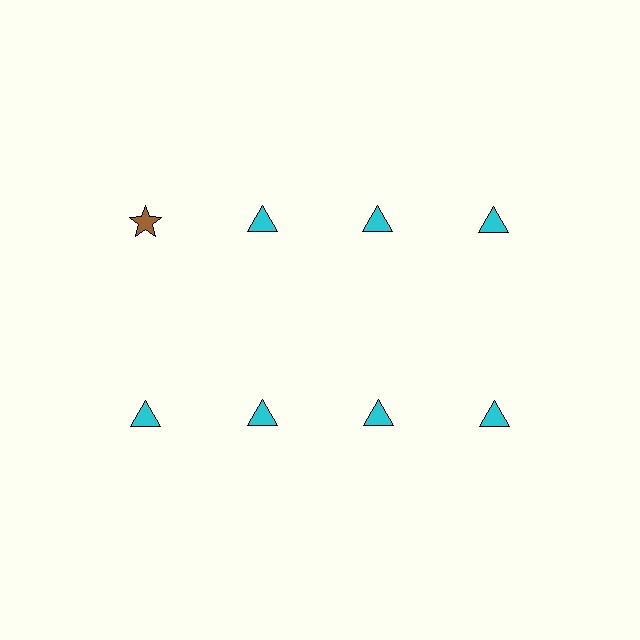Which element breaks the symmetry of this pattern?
The brown star in the top row, leftmost column breaks the symmetry. All other shapes are cyan triangles.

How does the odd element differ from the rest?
It differs in both color (brown instead of cyan) and shape (star instead of triangle).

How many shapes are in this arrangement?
There are 8 shapes arranged in a grid pattern.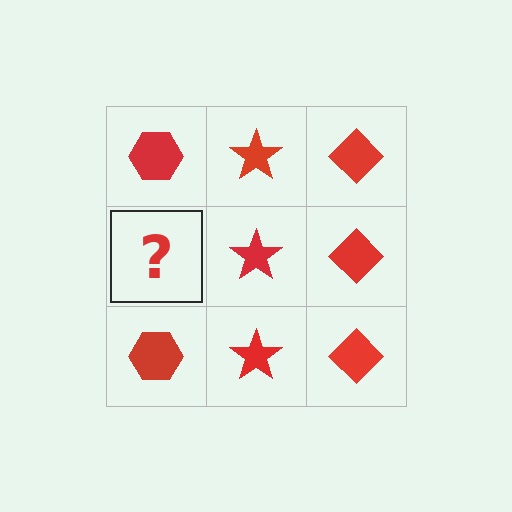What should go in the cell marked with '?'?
The missing cell should contain a red hexagon.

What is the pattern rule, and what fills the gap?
The rule is that each column has a consistent shape. The gap should be filled with a red hexagon.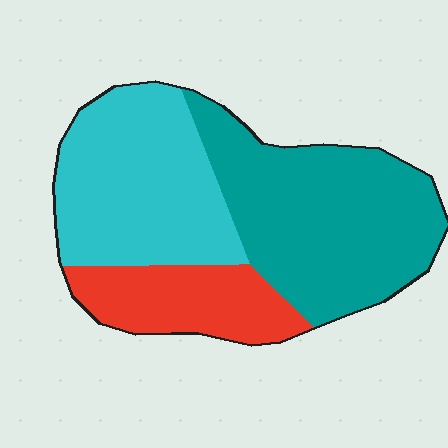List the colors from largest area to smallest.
From largest to smallest: teal, cyan, red.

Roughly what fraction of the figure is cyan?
Cyan covers 36% of the figure.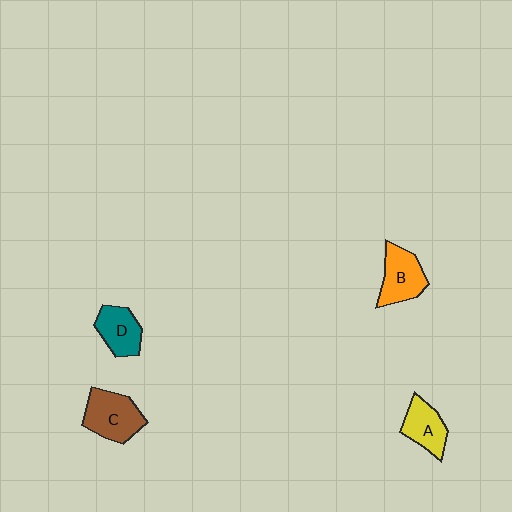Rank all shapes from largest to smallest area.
From largest to smallest: C (brown), B (orange), D (teal), A (yellow).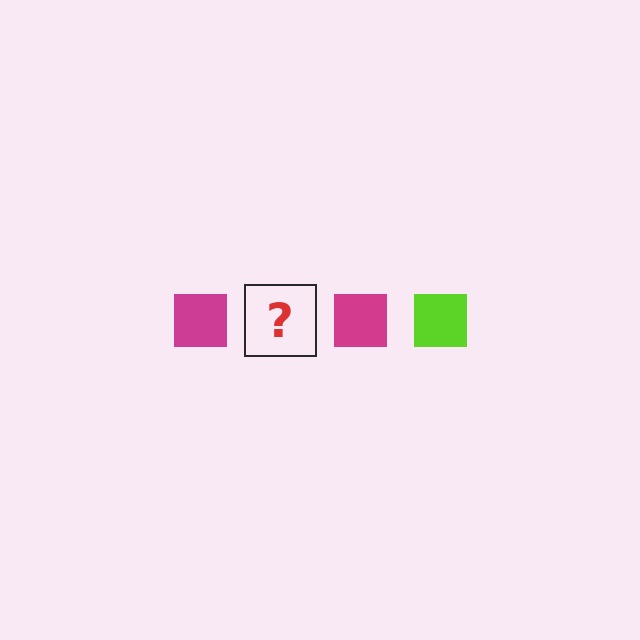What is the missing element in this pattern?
The missing element is a lime square.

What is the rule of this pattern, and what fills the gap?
The rule is that the pattern cycles through magenta, lime squares. The gap should be filled with a lime square.